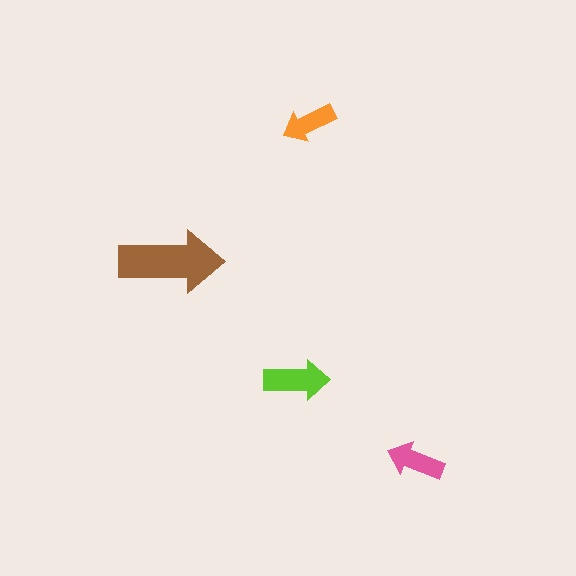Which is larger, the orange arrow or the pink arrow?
The pink one.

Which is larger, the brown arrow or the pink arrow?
The brown one.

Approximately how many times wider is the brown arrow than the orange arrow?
About 2 times wider.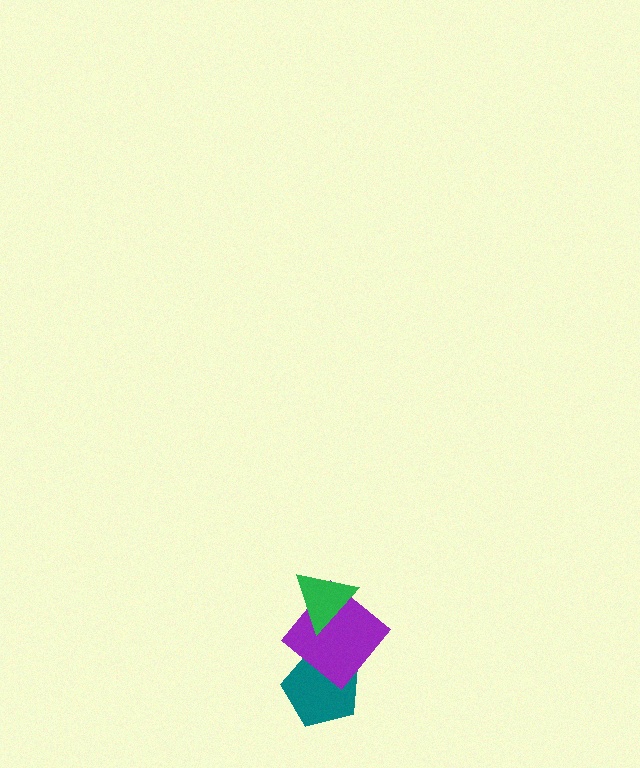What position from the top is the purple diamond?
The purple diamond is 2nd from the top.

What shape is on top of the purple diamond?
The green triangle is on top of the purple diamond.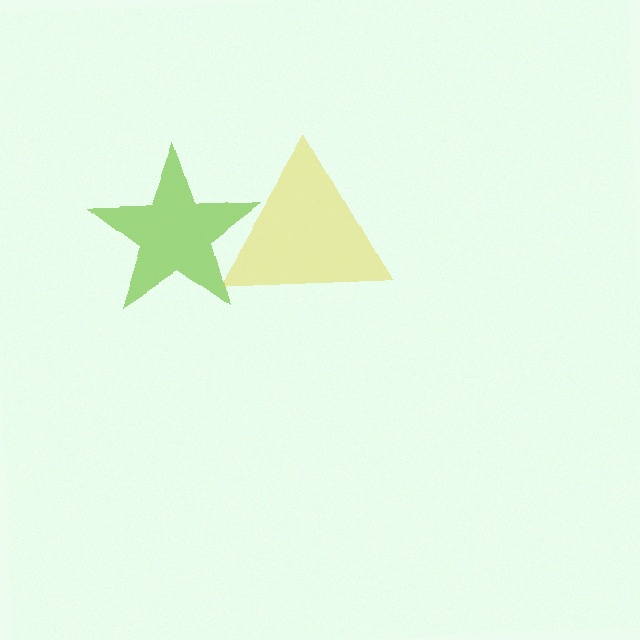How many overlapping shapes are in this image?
There are 2 overlapping shapes in the image.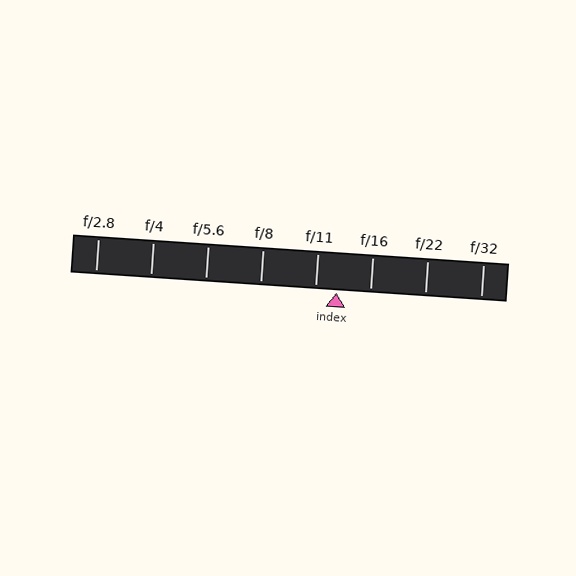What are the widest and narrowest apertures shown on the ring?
The widest aperture shown is f/2.8 and the narrowest is f/32.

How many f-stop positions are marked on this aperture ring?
There are 8 f-stop positions marked.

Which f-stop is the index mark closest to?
The index mark is closest to f/11.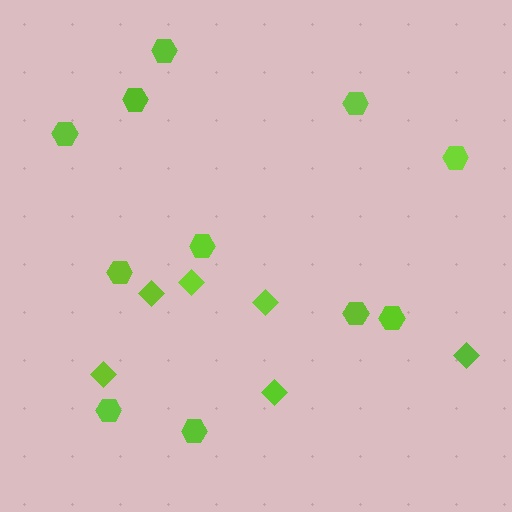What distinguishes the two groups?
There are 2 groups: one group of diamonds (6) and one group of hexagons (11).